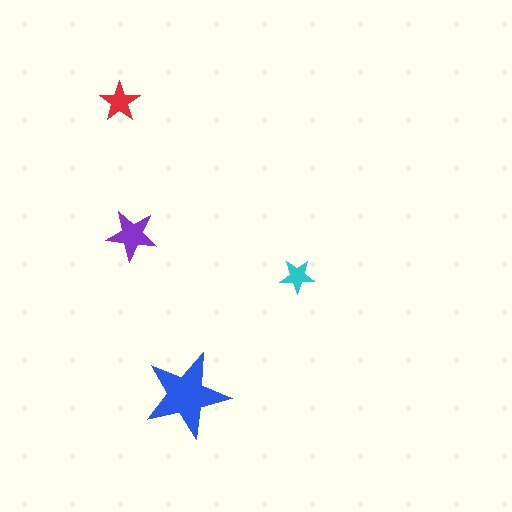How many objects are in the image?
There are 4 objects in the image.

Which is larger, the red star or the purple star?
The purple one.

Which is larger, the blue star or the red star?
The blue one.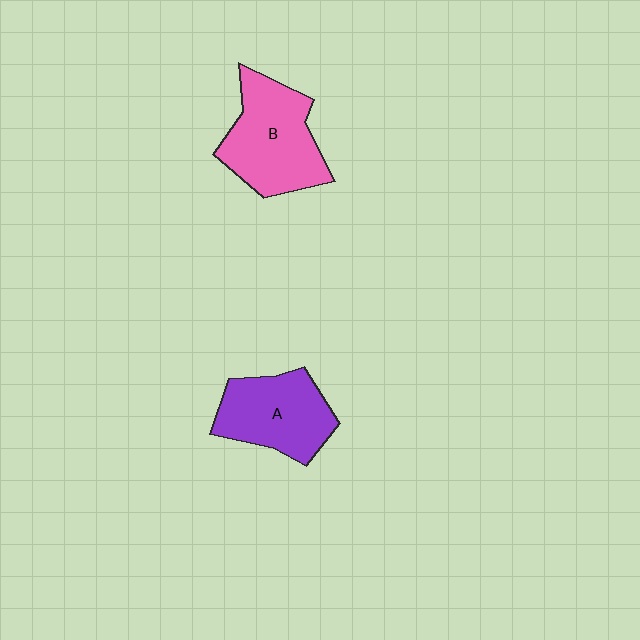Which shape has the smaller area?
Shape A (purple).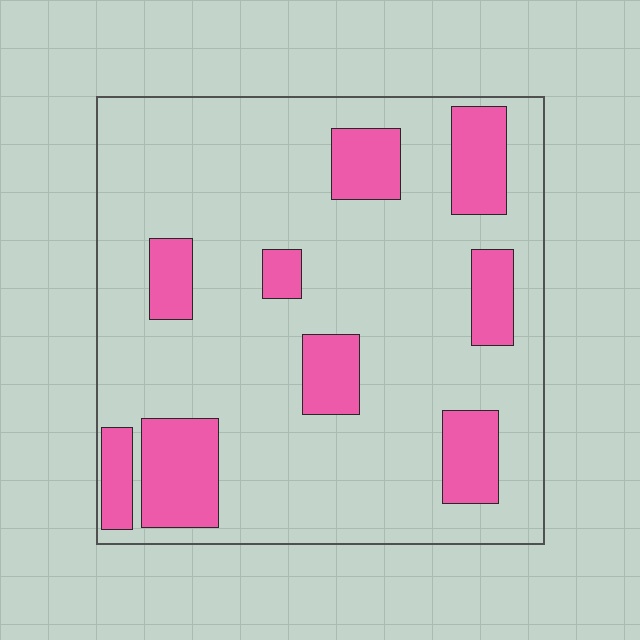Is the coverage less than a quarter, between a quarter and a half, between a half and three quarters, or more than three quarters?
Less than a quarter.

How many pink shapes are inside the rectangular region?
9.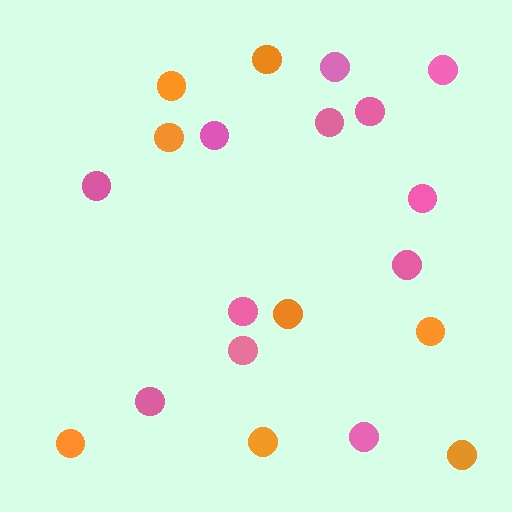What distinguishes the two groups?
There are 2 groups: one group of orange circles (8) and one group of pink circles (12).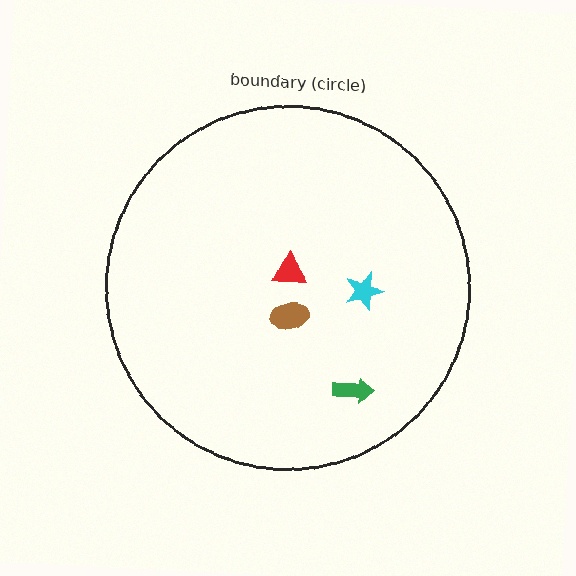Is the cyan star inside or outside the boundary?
Inside.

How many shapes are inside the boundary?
4 inside, 0 outside.